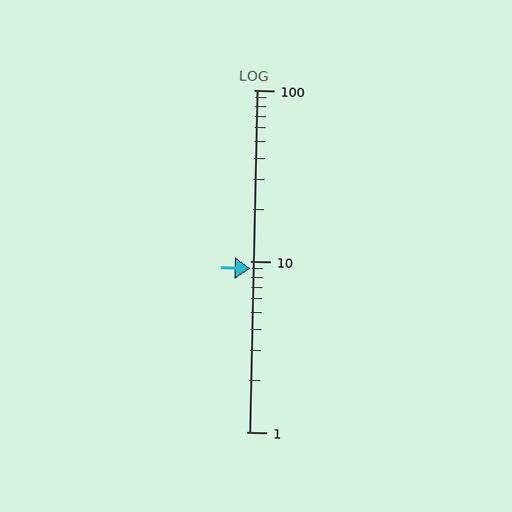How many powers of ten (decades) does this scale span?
The scale spans 2 decades, from 1 to 100.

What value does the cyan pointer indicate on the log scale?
The pointer indicates approximately 9.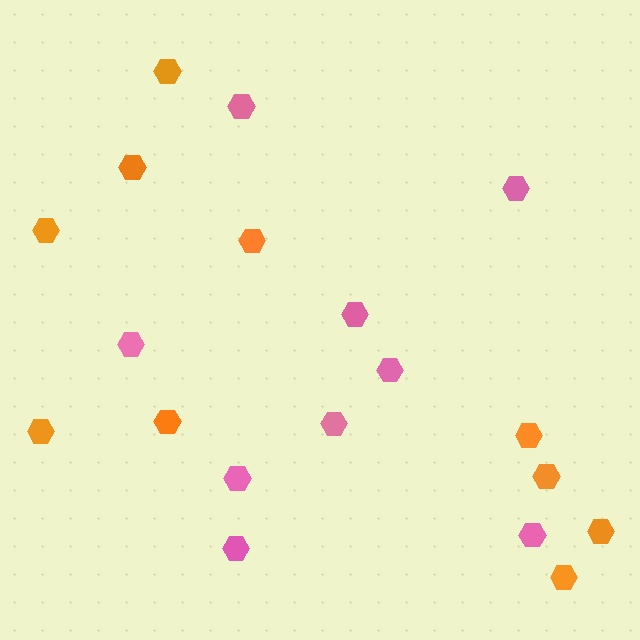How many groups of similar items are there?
There are 2 groups: one group of pink hexagons (9) and one group of orange hexagons (10).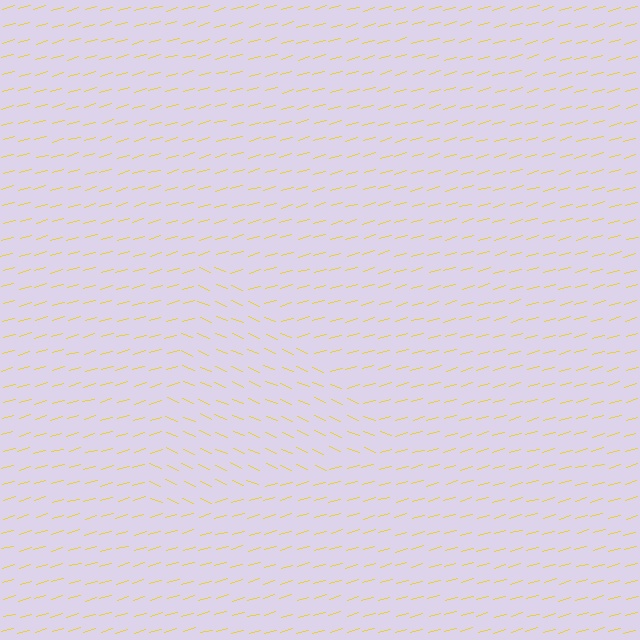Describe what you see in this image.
The image is filled with small yellow line segments. A triangle region in the image has lines oriented differently from the surrounding lines, creating a visible texture boundary.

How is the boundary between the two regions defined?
The boundary is defined purely by a change in line orientation (approximately 39 degrees difference). All lines are the same color and thickness.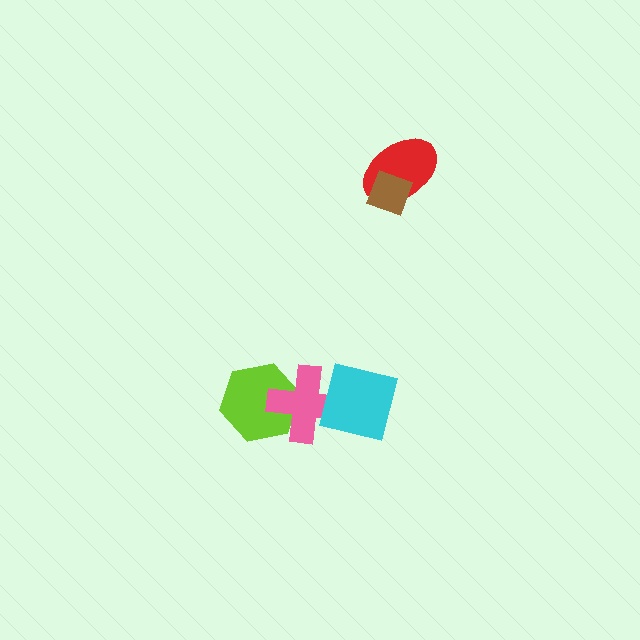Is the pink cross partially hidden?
Yes, it is partially covered by another shape.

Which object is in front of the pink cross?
The cyan square is in front of the pink cross.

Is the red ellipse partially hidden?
Yes, it is partially covered by another shape.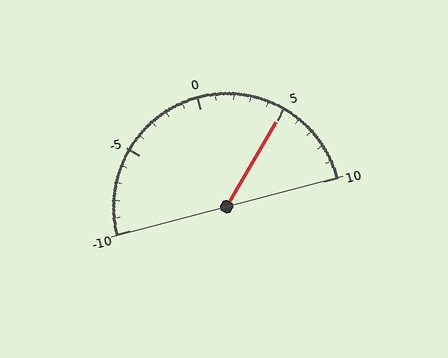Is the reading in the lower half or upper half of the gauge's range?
The reading is in the upper half of the range (-10 to 10).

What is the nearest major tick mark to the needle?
The nearest major tick mark is 5.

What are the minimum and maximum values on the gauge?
The gauge ranges from -10 to 10.